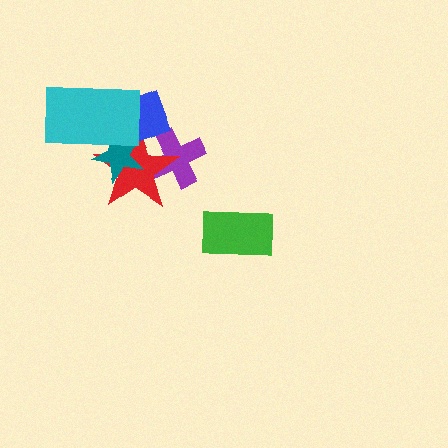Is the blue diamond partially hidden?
Yes, it is partially covered by another shape.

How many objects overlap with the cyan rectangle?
3 objects overlap with the cyan rectangle.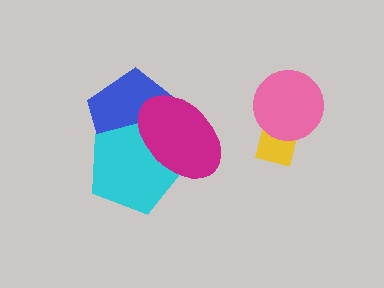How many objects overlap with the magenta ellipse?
2 objects overlap with the magenta ellipse.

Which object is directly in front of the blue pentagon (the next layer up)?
The cyan pentagon is directly in front of the blue pentagon.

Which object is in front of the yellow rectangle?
The pink circle is in front of the yellow rectangle.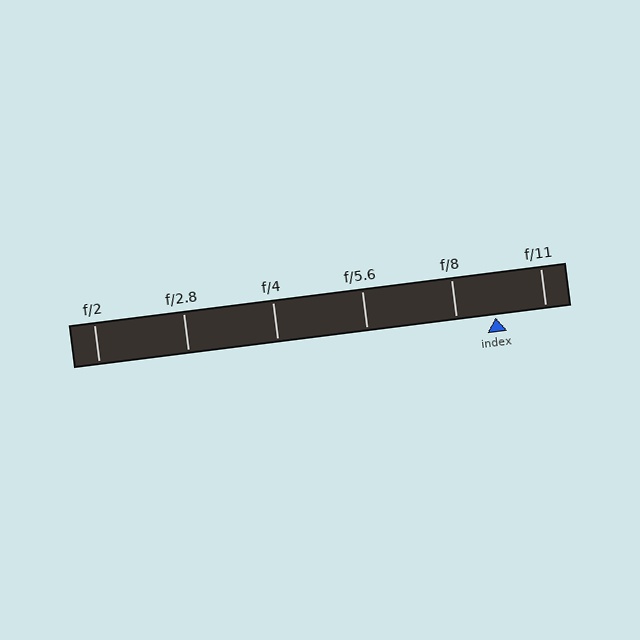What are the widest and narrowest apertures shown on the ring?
The widest aperture shown is f/2 and the narrowest is f/11.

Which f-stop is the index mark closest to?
The index mark is closest to f/8.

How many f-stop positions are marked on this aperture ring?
There are 6 f-stop positions marked.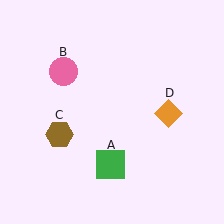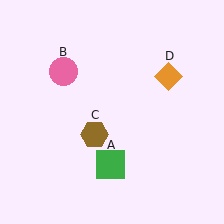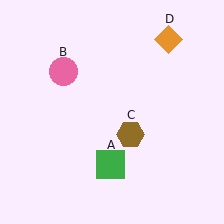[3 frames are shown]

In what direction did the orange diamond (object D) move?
The orange diamond (object D) moved up.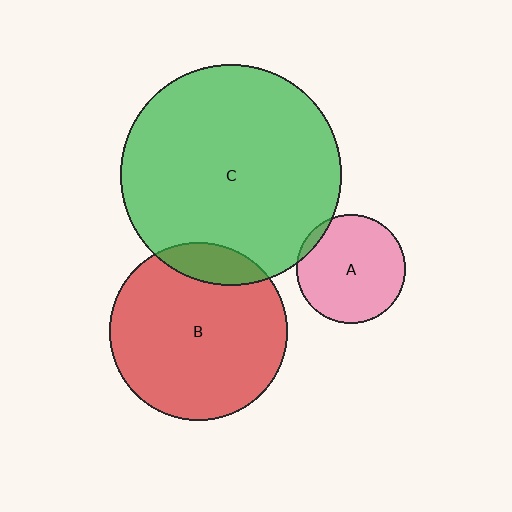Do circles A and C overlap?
Yes.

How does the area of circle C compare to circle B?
Approximately 1.5 times.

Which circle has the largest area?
Circle C (green).